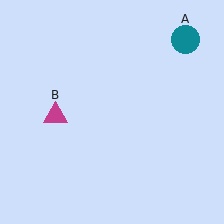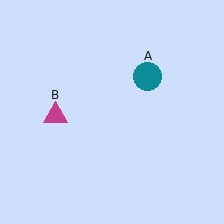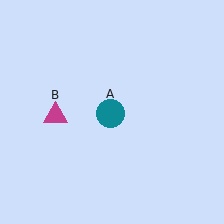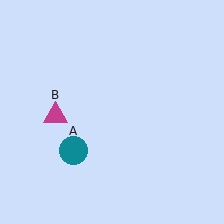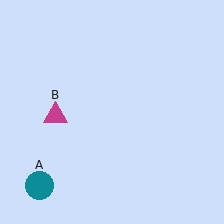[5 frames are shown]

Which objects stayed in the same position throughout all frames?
Magenta triangle (object B) remained stationary.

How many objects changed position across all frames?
1 object changed position: teal circle (object A).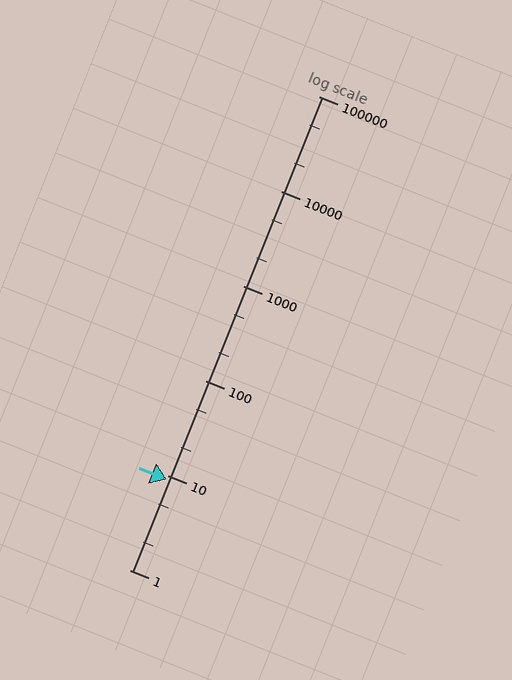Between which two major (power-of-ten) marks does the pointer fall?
The pointer is between 1 and 10.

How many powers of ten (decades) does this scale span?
The scale spans 5 decades, from 1 to 100000.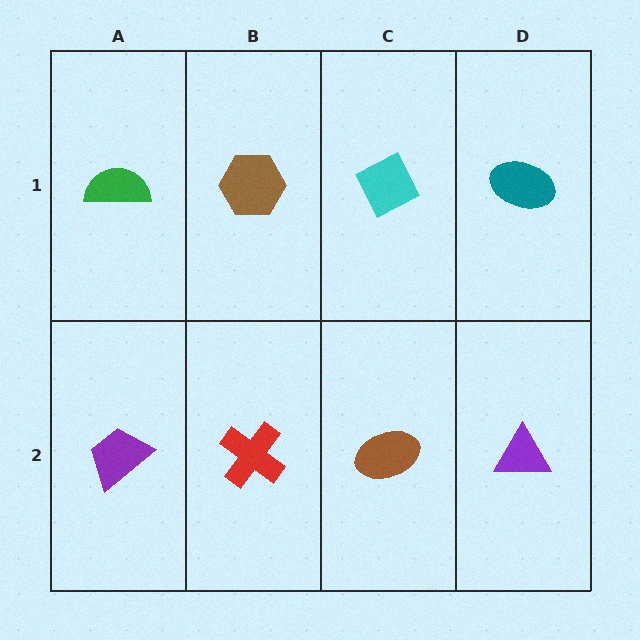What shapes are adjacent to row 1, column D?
A purple triangle (row 2, column D), a cyan diamond (row 1, column C).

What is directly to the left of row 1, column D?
A cyan diamond.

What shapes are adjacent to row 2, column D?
A teal ellipse (row 1, column D), a brown ellipse (row 2, column C).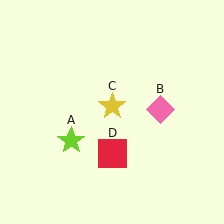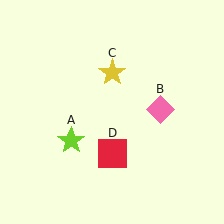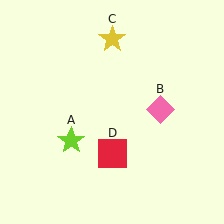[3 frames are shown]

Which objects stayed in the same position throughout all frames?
Lime star (object A) and pink diamond (object B) and red square (object D) remained stationary.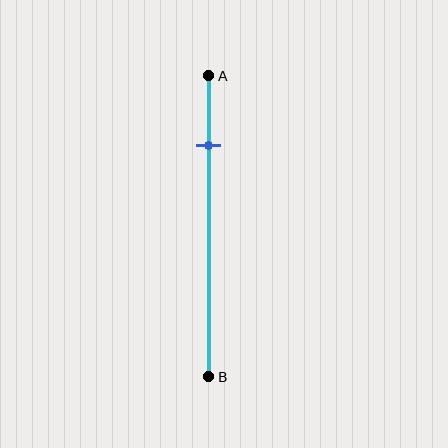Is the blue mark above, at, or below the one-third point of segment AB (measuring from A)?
The blue mark is above the one-third point of segment AB.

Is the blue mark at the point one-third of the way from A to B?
No, the mark is at about 25% from A, not at the 33% one-third point.